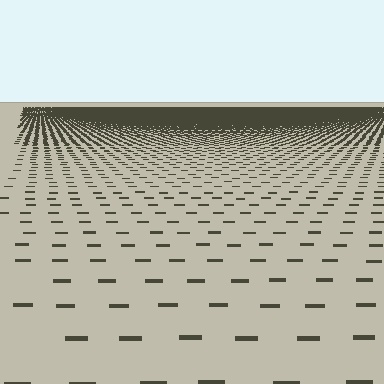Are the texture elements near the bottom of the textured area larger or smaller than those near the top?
Larger. Near the bottom, elements are closer to the viewer and appear at a bigger on-screen size.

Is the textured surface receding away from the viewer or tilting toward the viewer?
The surface is receding away from the viewer. Texture elements get smaller and denser toward the top.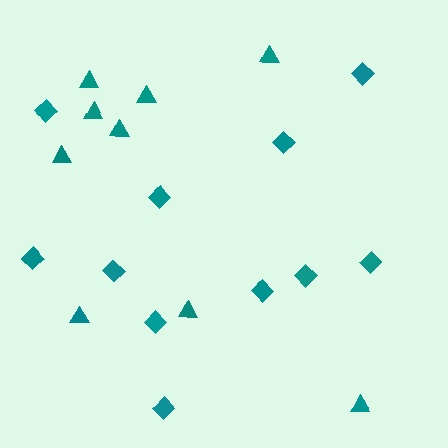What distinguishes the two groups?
There are 2 groups: one group of diamonds (11) and one group of triangles (9).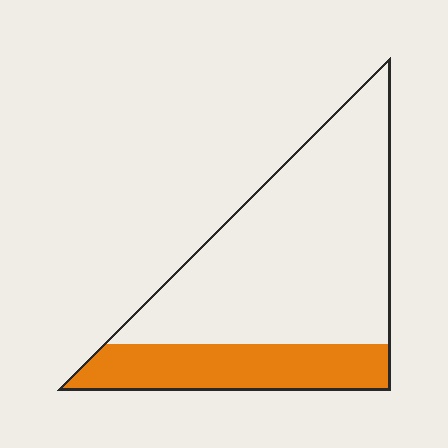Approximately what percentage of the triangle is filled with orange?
Approximately 25%.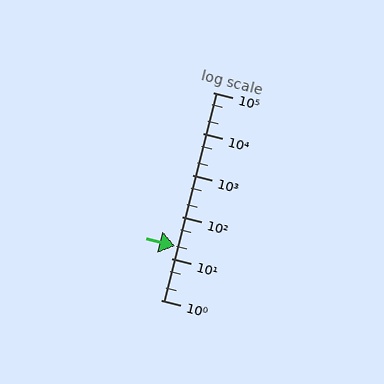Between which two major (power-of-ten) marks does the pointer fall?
The pointer is between 10 and 100.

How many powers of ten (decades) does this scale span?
The scale spans 5 decades, from 1 to 100000.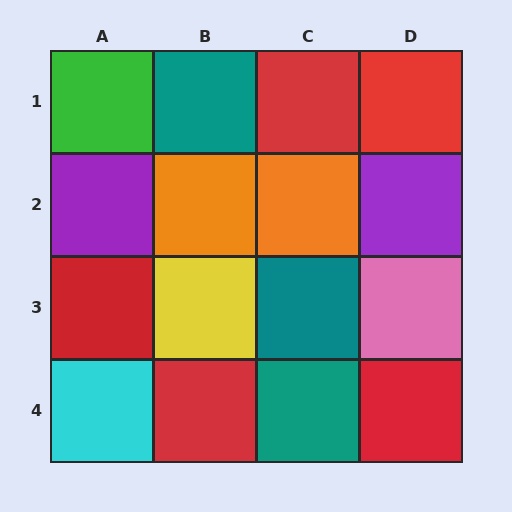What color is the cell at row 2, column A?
Purple.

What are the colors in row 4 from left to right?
Cyan, red, teal, red.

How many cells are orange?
2 cells are orange.